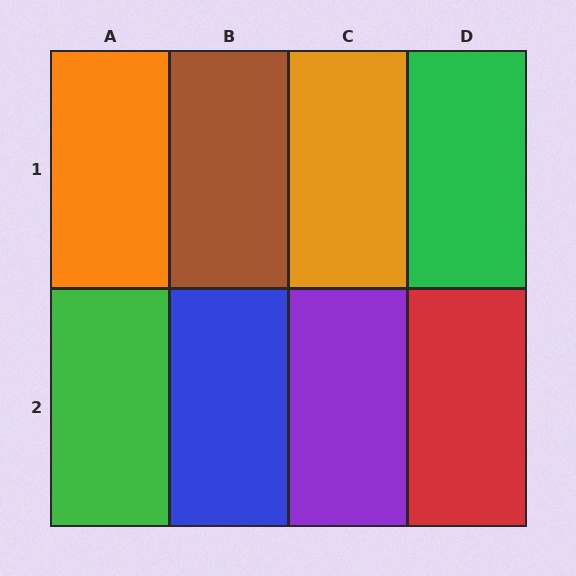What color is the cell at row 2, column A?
Green.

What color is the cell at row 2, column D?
Red.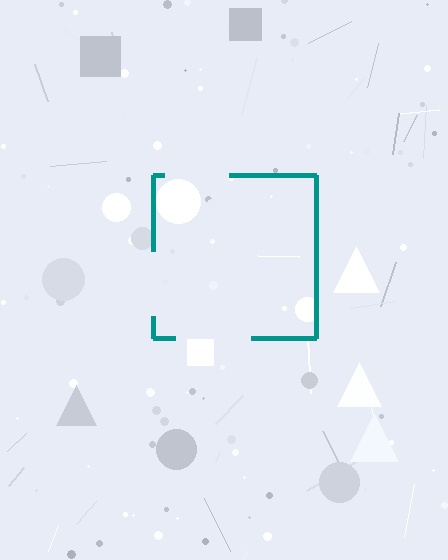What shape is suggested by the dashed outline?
The dashed outline suggests a square.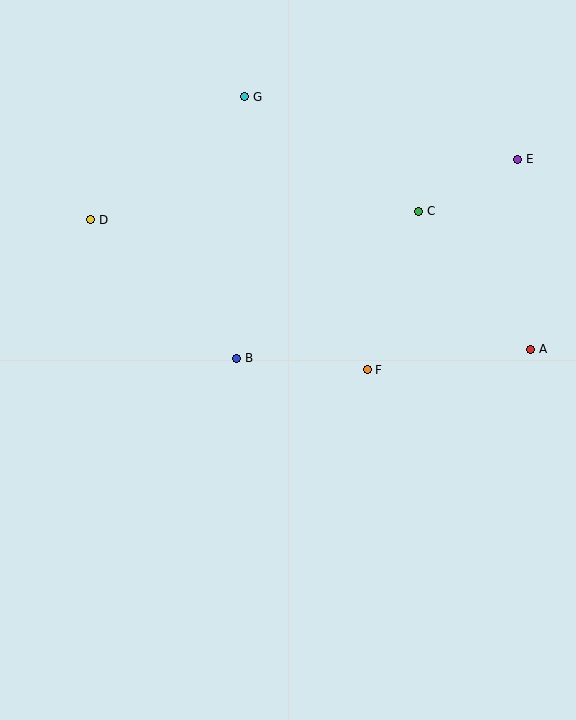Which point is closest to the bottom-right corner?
Point A is closest to the bottom-right corner.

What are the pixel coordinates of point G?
Point G is at (245, 97).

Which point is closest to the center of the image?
Point B at (237, 358) is closest to the center.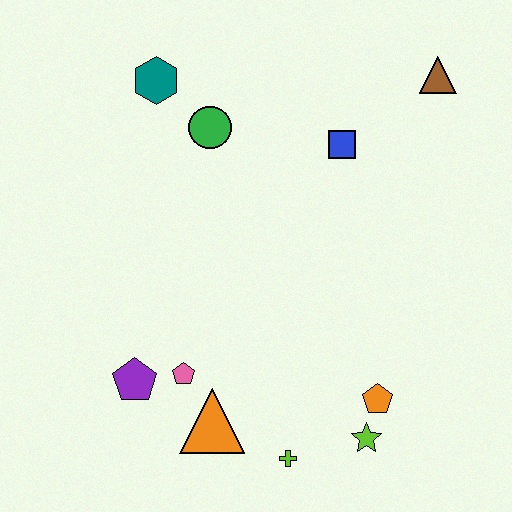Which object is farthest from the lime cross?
The brown triangle is farthest from the lime cross.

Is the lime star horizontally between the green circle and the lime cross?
No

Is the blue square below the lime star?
No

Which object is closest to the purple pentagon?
The pink pentagon is closest to the purple pentagon.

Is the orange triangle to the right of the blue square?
No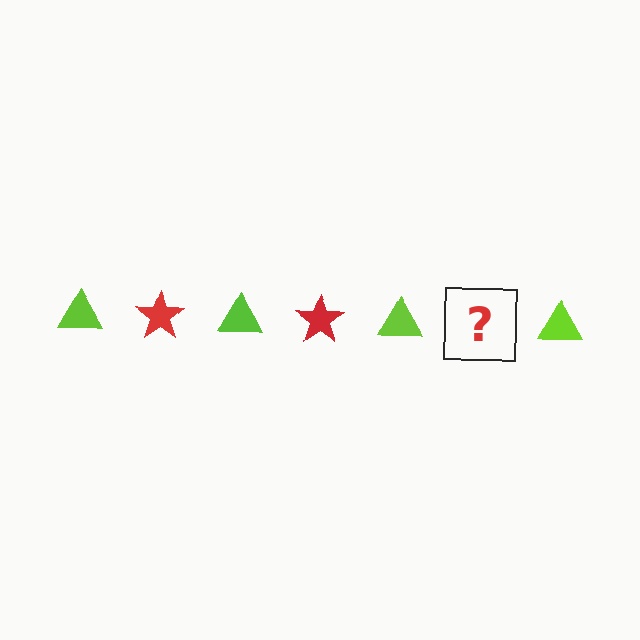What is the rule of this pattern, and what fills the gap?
The rule is that the pattern alternates between lime triangle and red star. The gap should be filled with a red star.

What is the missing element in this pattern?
The missing element is a red star.